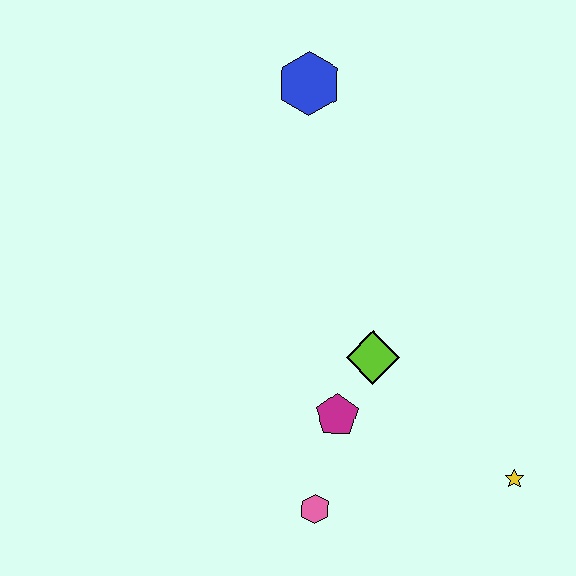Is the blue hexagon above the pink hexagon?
Yes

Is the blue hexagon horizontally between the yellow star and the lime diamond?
No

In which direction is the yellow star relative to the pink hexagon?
The yellow star is to the right of the pink hexagon.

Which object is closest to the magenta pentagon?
The lime diamond is closest to the magenta pentagon.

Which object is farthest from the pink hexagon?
The blue hexagon is farthest from the pink hexagon.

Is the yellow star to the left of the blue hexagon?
No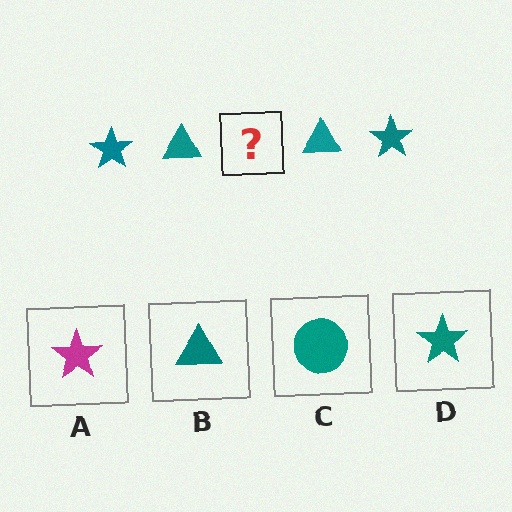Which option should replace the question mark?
Option D.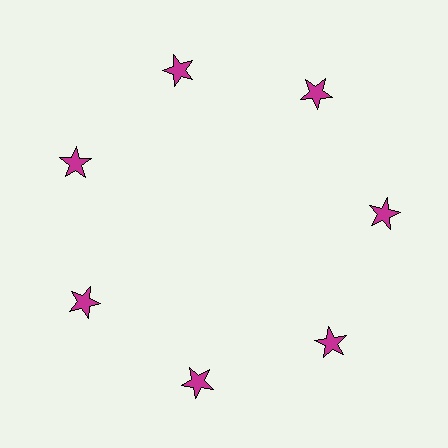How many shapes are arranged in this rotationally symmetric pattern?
There are 7 shapes, arranged in 7 groups of 1.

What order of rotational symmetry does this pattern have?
This pattern has 7-fold rotational symmetry.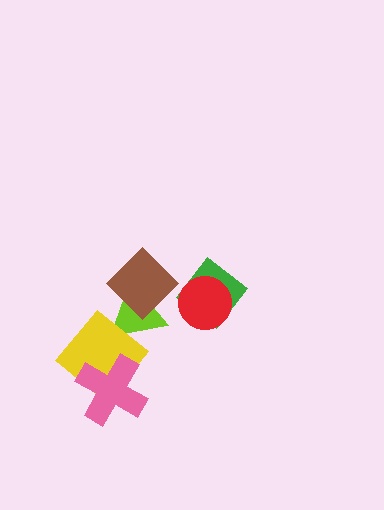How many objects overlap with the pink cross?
1 object overlaps with the pink cross.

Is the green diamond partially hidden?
Yes, it is partially covered by another shape.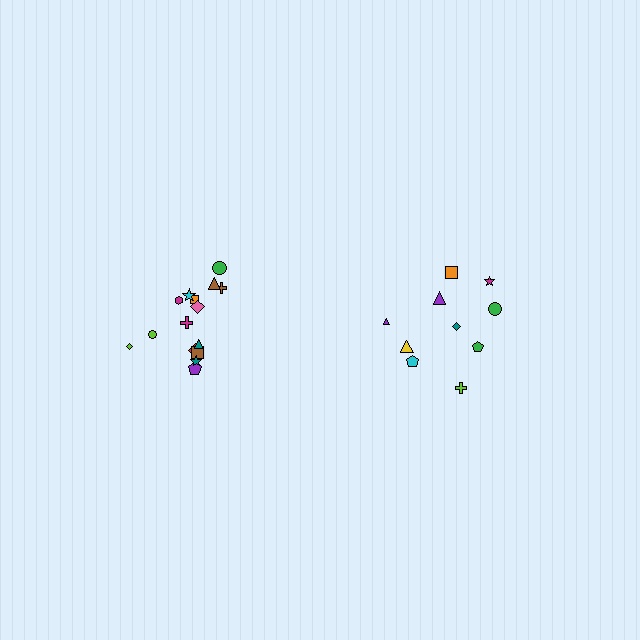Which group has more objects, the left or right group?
The left group.